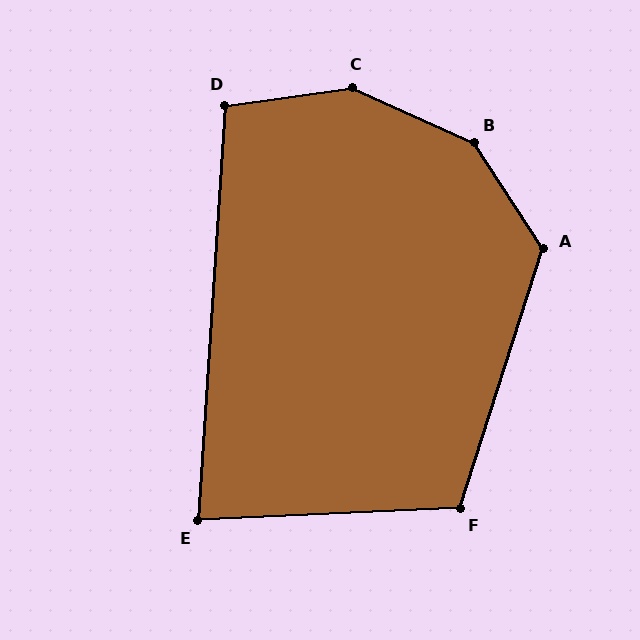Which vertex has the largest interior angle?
B, at approximately 148 degrees.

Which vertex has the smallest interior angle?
E, at approximately 84 degrees.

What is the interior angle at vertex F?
Approximately 110 degrees (obtuse).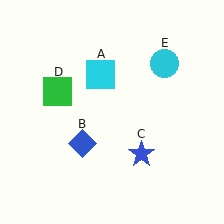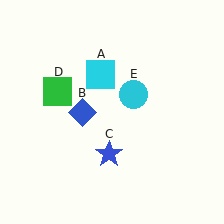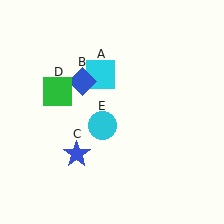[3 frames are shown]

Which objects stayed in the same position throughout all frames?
Cyan square (object A) and green square (object D) remained stationary.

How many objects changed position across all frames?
3 objects changed position: blue diamond (object B), blue star (object C), cyan circle (object E).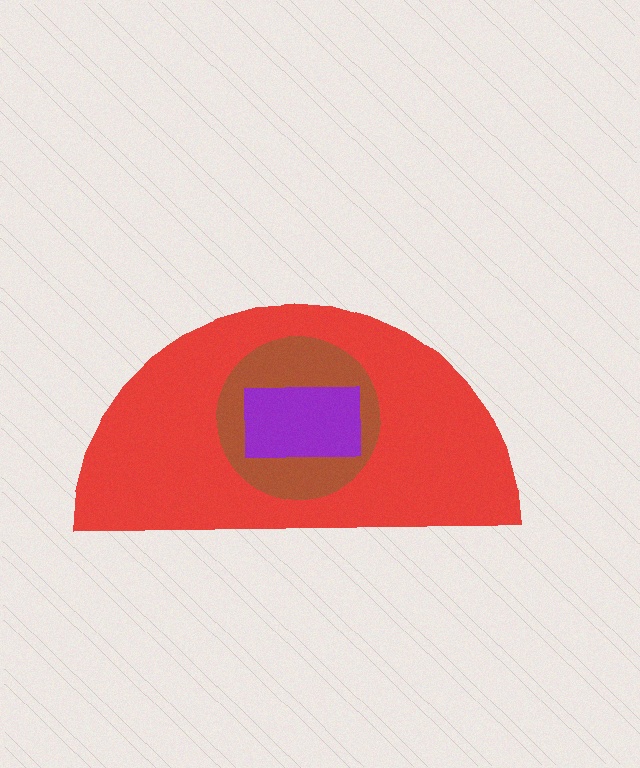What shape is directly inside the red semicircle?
The brown circle.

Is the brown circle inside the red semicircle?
Yes.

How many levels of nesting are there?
3.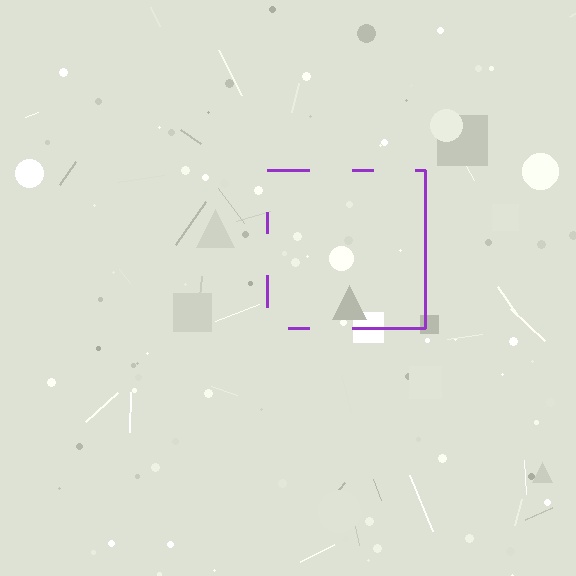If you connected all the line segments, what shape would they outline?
They would outline a square.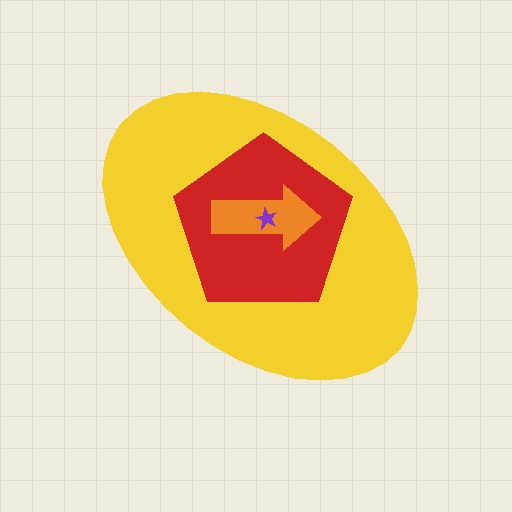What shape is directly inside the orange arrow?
The purple star.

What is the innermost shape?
The purple star.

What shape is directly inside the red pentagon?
The orange arrow.